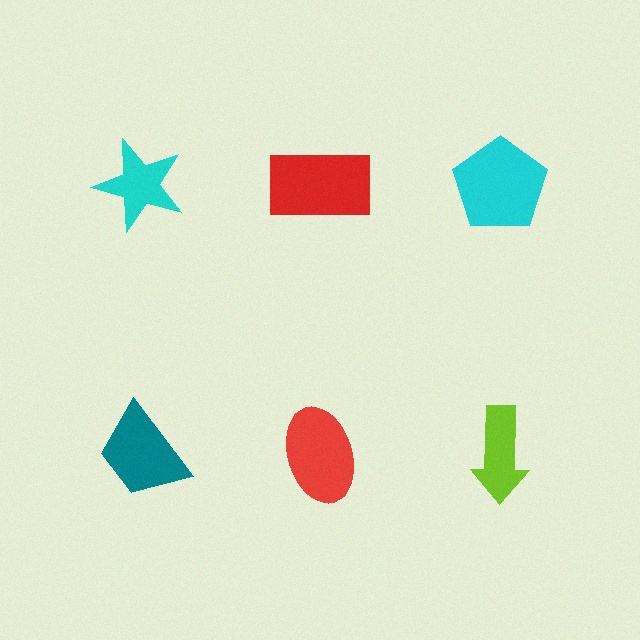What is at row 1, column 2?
A red rectangle.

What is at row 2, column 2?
A red ellipse.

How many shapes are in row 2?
3 shapes.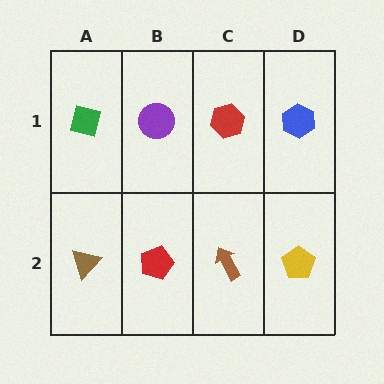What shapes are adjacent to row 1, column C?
A brown arrow (row 2, column C), a purple circle (row 1, column B), a blue hexagon (row 1, column D).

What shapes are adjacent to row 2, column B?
A purple circle (row 1, column B), a brown triangle (row 2, column A), a brown arrow (row 2, column C).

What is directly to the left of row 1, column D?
A red hexagon.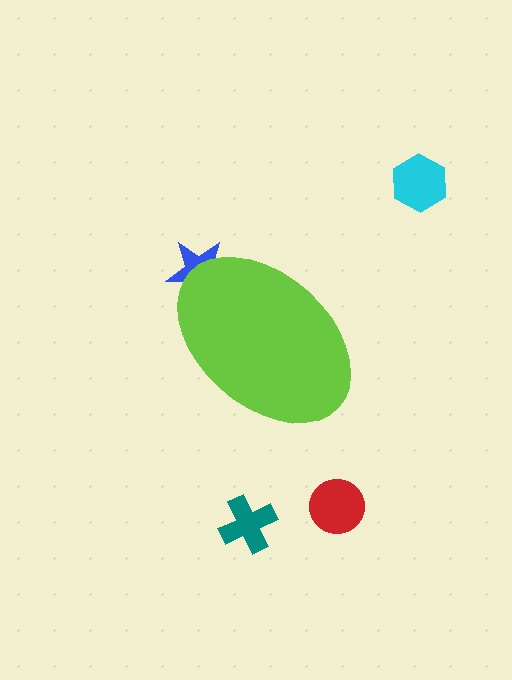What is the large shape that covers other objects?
A lime ellipse.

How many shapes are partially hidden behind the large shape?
1 shape is partially hidden.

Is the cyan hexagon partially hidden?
No, the cyan hexagon is fully visible.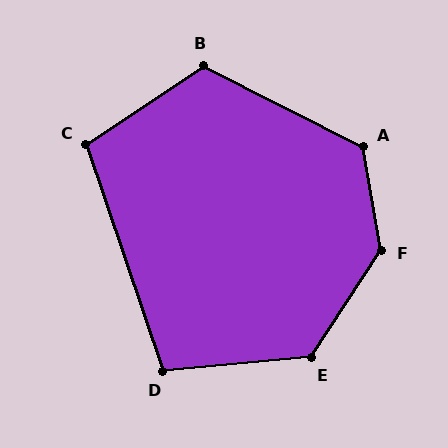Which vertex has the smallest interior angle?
D, at approximately 104 degrees.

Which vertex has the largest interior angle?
F, at approximately 137 degrees.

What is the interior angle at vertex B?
Approximately 119 degrees (obtuse).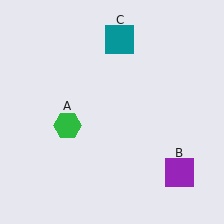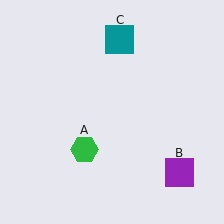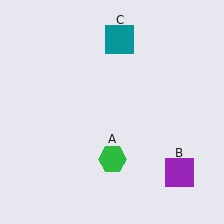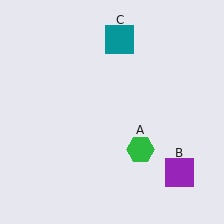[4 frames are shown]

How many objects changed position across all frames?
1 object changed position: green hexagon (object A).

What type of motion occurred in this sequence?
The green hexagon (object A) rotated counterclockwise around the center of the scene.